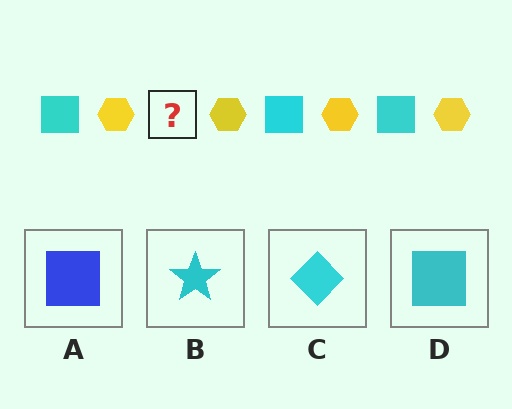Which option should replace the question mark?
Option D.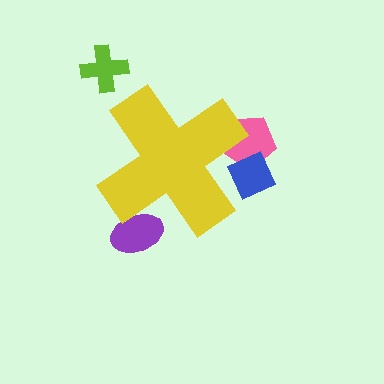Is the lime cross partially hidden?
No, the lime cross is fully visible.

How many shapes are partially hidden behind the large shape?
3 shapes are partially hidden.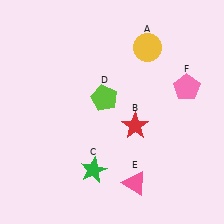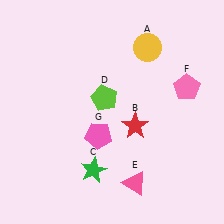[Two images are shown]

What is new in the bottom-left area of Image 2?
A pink pentagon (G) was added in the bottom-left area of Image 2.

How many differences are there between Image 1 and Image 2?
There is 1 difference between the two images.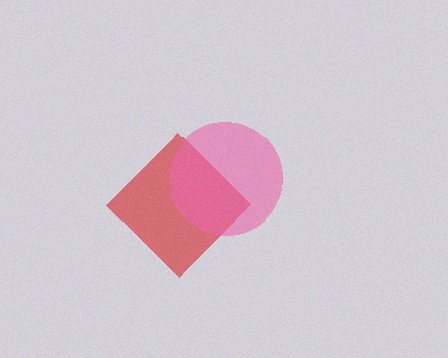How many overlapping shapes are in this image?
There are 2 overlapping shapes in the image.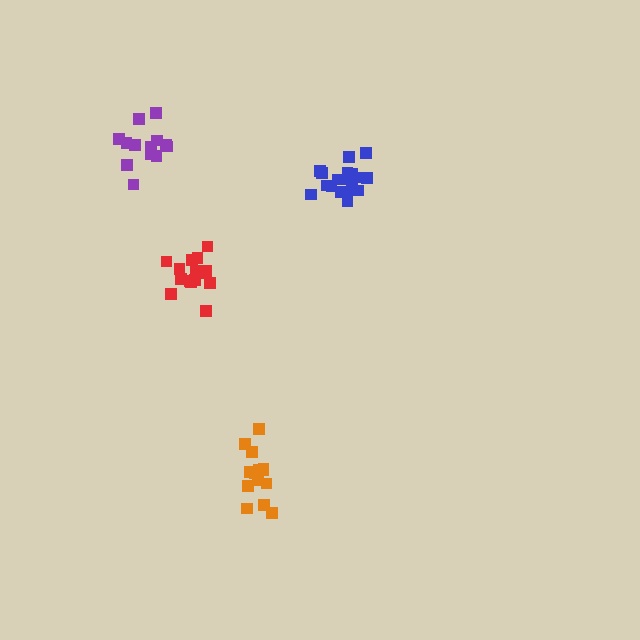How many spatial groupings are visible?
There are 4 spatial groupings.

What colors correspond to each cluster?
The clusters are colored: red, orange, purple, blue.